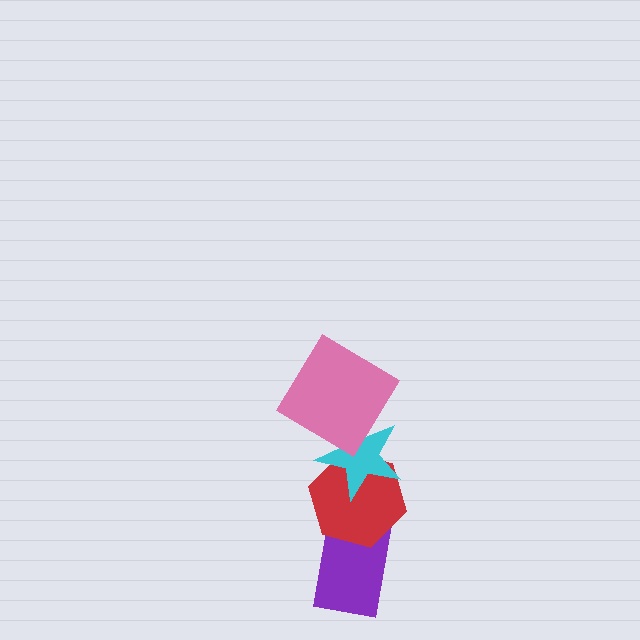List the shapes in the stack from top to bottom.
From top to bottom: the pink diamond, the cyan star, the red hexagon, the purple rectangle.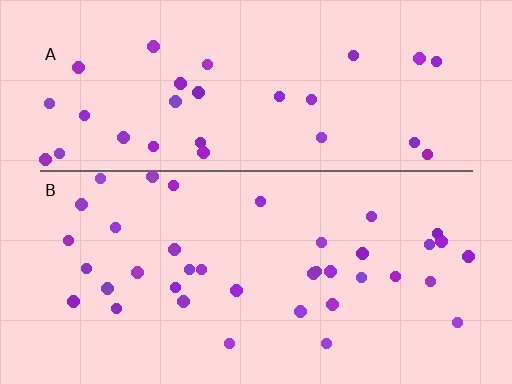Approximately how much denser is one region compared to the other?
Approximately 1.2× — region B over region A.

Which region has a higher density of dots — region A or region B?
B (the bottom).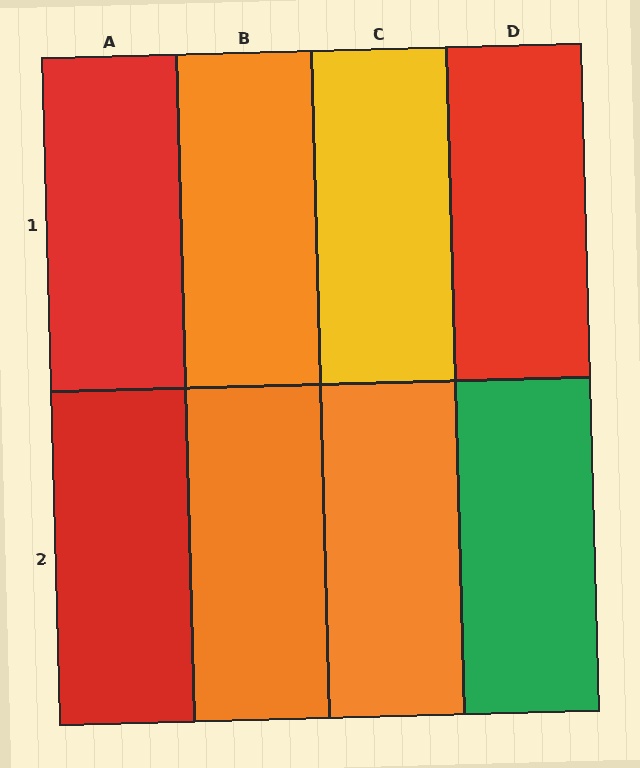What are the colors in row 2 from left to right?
Red, orange, orange, green.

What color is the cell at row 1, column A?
Red.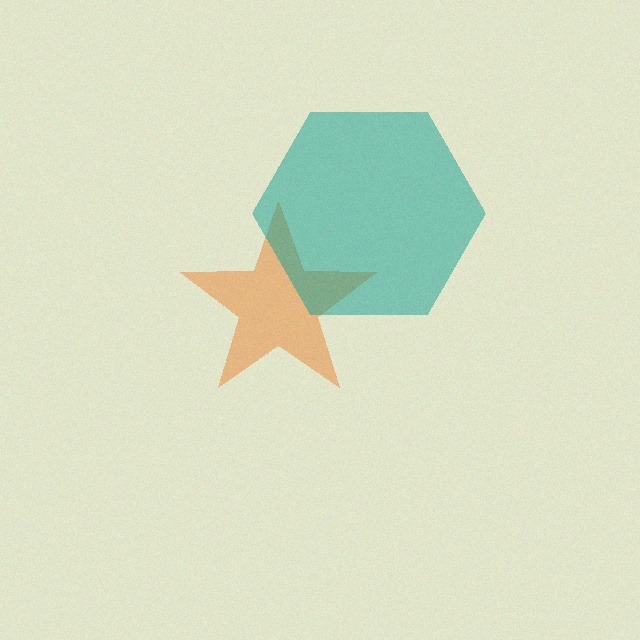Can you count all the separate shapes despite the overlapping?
Yes, there are 2 separate shapes.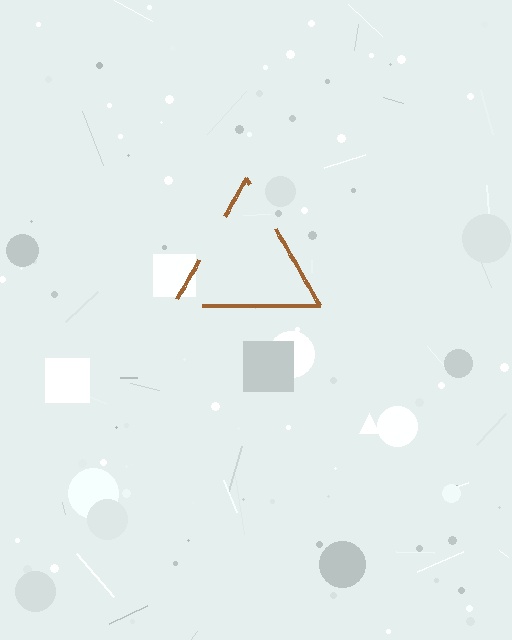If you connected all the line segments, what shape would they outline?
They would outline a triangle.